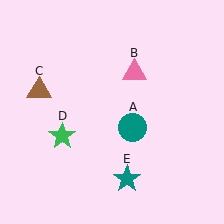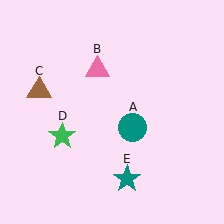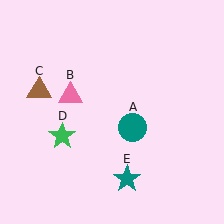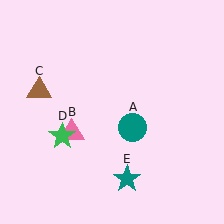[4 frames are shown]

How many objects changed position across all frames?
1 object changed position: pink triangle (object B).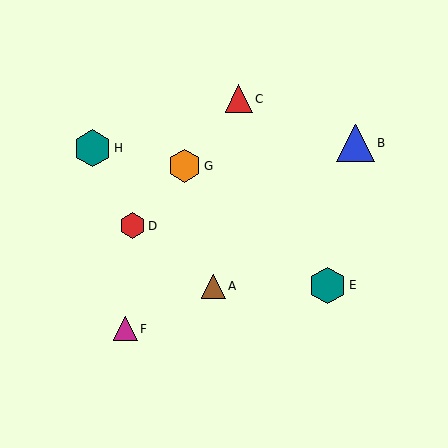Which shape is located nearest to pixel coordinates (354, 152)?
The blue triangle (labeled B) at (355, 143) is nearest to that location.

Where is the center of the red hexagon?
The center of the red hexagon is at (132, 226).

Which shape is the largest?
The blue triangle (labeled B) is the largest.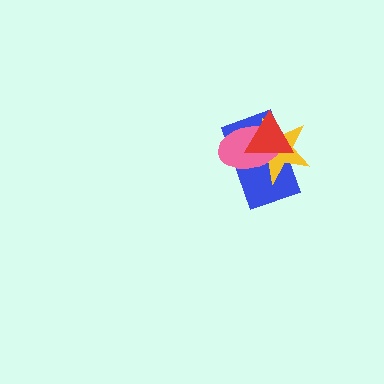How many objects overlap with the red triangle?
3 objects overlap with the red triangle.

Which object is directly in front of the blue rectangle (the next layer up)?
The yellow star is directly in front of the blue rectangle.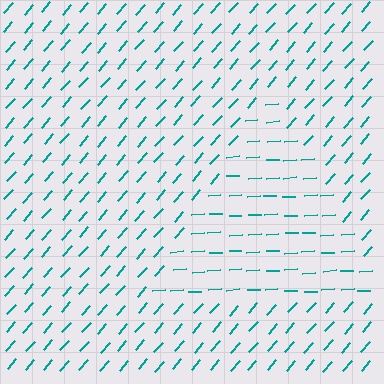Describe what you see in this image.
The image is filled with small teal line segments. A triangle region in the image has lines oriented differently from the surrounding lines, creating a visible texture boundary.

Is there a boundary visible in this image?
Yes, there is a texture boundary formed by a change in line orientation.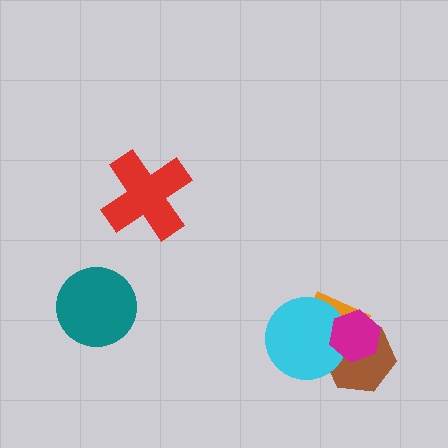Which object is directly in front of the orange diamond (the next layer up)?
The brown hexagon is directly in front of the orange diamond.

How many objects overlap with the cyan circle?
3 objects overlap with the cyan circle.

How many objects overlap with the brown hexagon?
3 objects overlap with the brown hexagon.